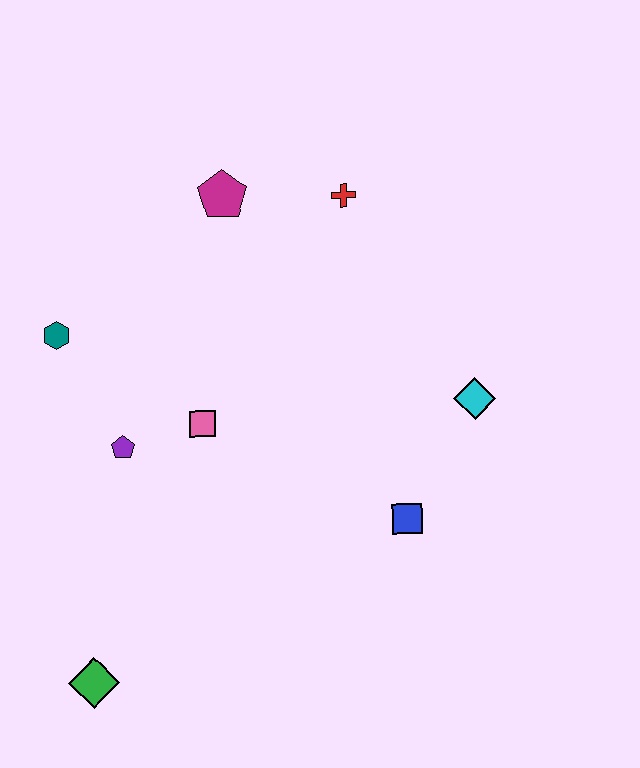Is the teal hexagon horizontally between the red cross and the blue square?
No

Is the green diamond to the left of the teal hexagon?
No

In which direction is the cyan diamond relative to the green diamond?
The cyan diamond is to the right of the green diamond.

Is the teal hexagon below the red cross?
Yes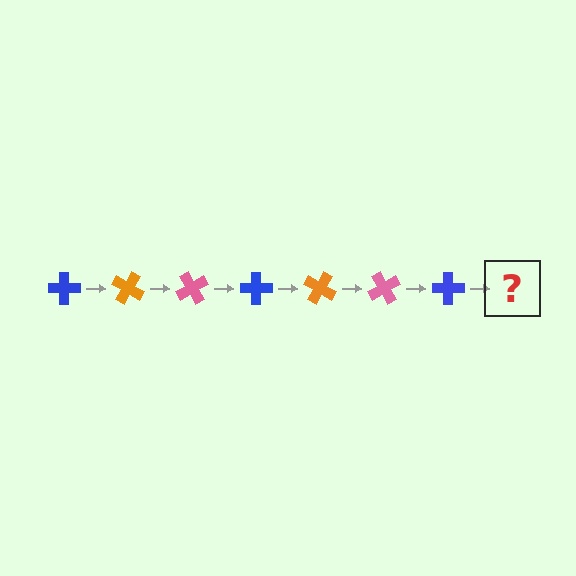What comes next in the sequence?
The next element should be an orange cross, rotated 210 degrees from the start.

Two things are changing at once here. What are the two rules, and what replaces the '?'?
The two rules are that it rotates 30 degrees each step and the color cycles through blue, orange, and pink. The '?' should be an orange cross, rotated 210 degrees from the start.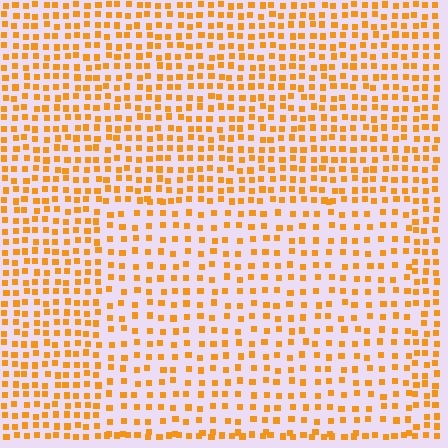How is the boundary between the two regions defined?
The boundary is defined by a change in element density (approximately 1.6x ratio). All elements are the same color, size, and shape.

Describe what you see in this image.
The image contains small orange elements arranged at two different densities. A rectangle-shaped region is visible where the elements are less densely packed than the surrounding area.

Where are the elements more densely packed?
The elements are more densely packed outside the rectangle boundary.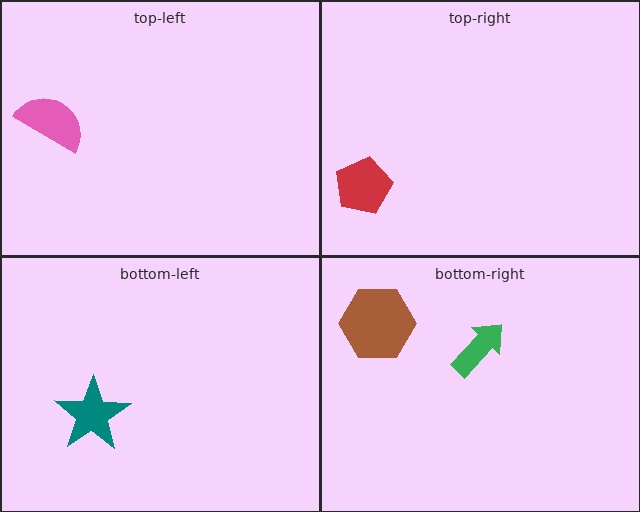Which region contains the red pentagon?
The top-right region.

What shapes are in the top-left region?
The pink semicircle.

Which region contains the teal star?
The bottom-left region.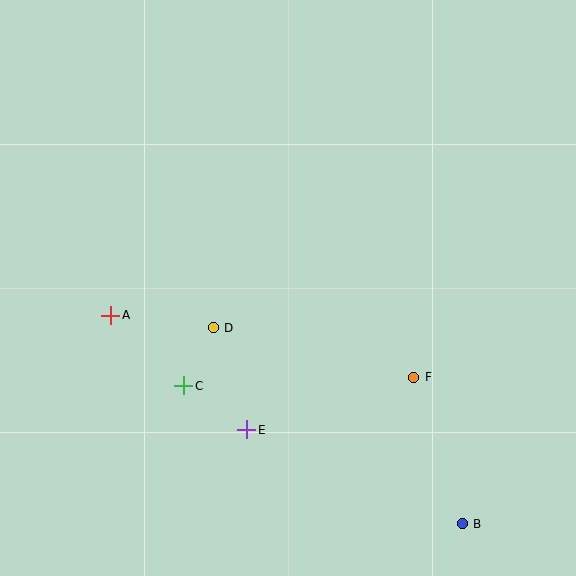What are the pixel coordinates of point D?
Point D is at (213, 328).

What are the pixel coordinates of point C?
Point C is at (184, 386).